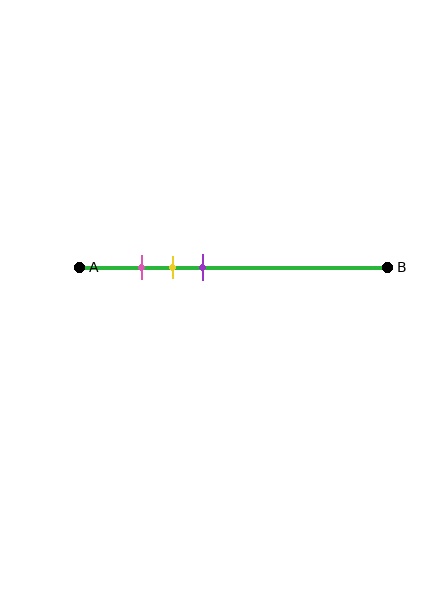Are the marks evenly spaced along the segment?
Yes, the marks are approximately evenly spaced.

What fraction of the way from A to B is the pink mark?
The pink mark is approximately 20% (0.2) of the way from A to B.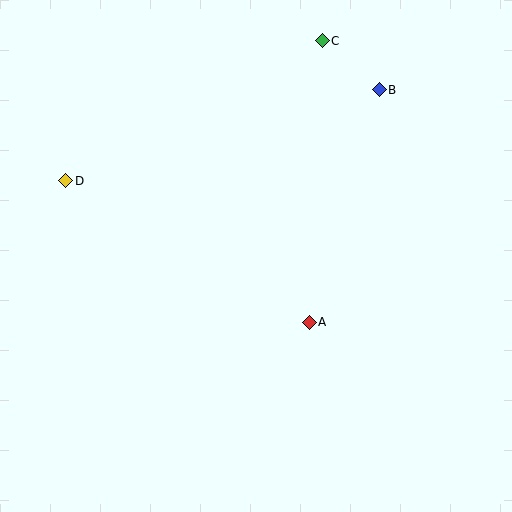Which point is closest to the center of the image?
Point A at (309, 322) is closest to the center.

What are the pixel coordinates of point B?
Point B is at (379, 90).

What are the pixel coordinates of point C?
Point C is at (322, 41).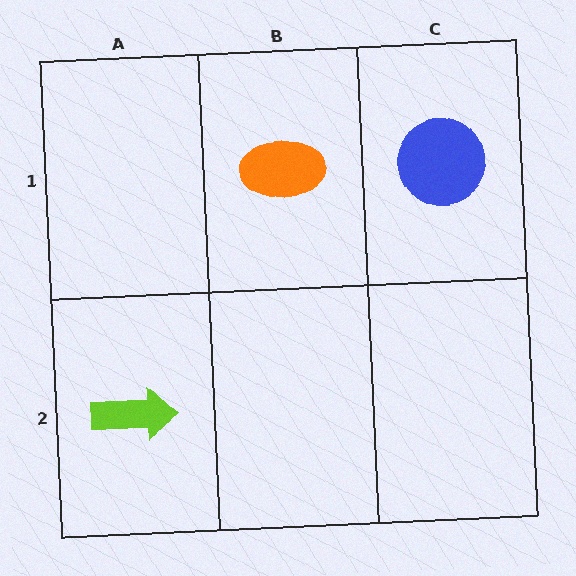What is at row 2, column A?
A lime arrow.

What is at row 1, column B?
An orange ellipse.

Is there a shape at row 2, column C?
No, that cell is empty.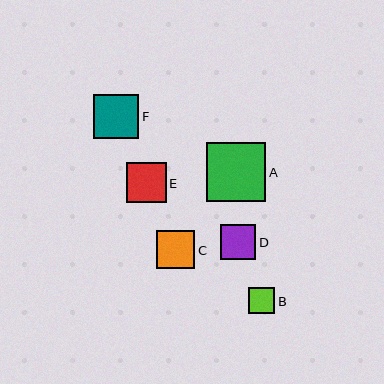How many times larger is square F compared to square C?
Square F is approximately 1.2 times the size of square C.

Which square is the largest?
Square A is the largest with a size of approximately 59 pixels.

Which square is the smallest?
Square B is the smallest with a size of approximately 26 pixels.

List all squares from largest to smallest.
From largest to smallest: A, F, E, C, D, B.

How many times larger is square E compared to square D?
Square E is approximately 1.1 times the size of square D.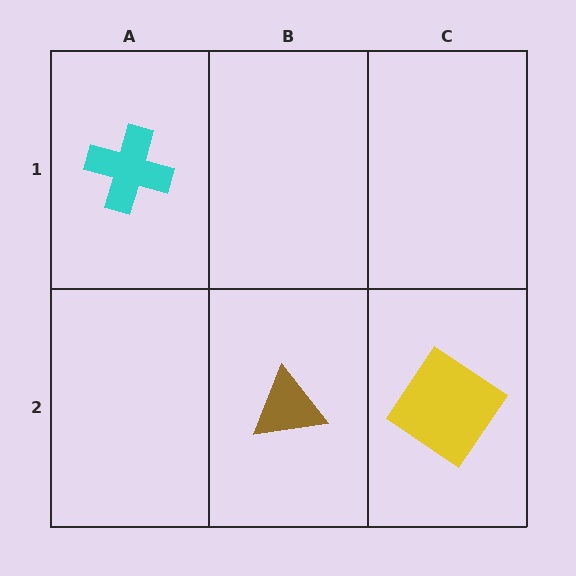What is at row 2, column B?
A brown triangle.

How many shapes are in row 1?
1 shape.